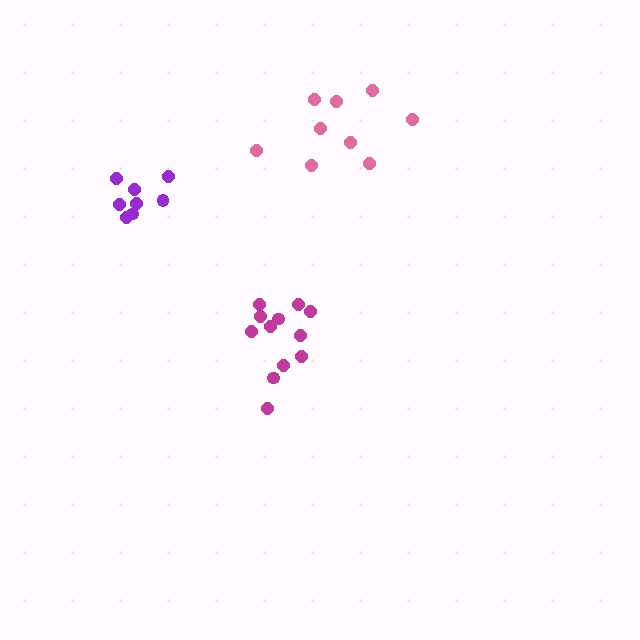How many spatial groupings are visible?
There are 3 spatial groupings.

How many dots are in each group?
Group 1: 12 dots, Group 2: 9 dots, Group 3: 8 dots (29 total).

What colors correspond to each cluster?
The clusters are colored: magenta, pink, purple.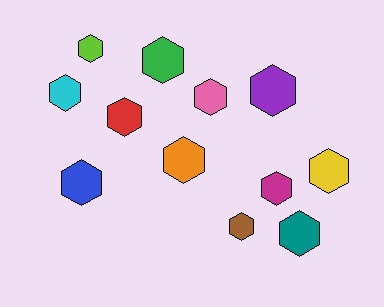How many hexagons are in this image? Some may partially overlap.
There are 12 hexagons.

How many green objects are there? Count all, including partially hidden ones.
There is 1 green object.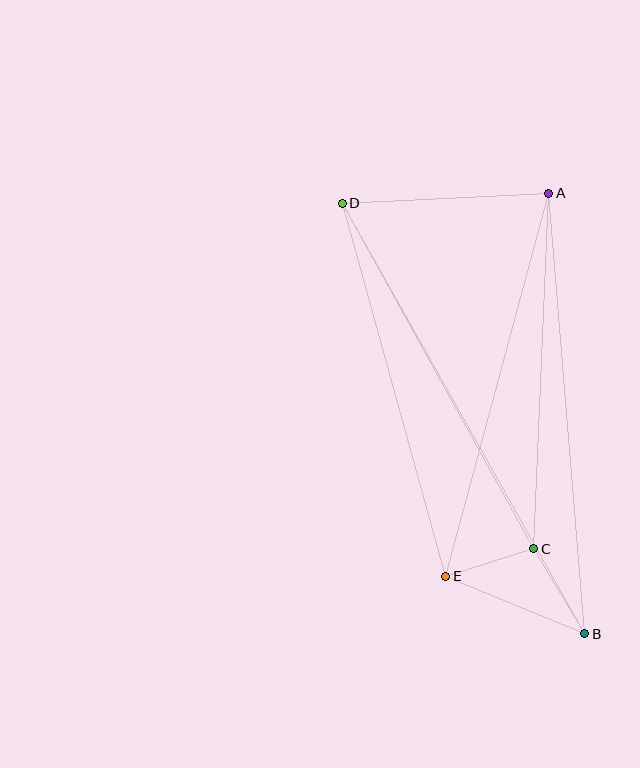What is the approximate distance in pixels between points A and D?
The distance between A and D is approximately 207 pixels.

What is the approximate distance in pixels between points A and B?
The distance between A and B is approximately 442 pixels.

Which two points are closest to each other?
Points C and E are closest to each other.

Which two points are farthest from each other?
Points B and D are farthest from each other.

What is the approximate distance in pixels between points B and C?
The distance between B and C is approximately 99 pixels.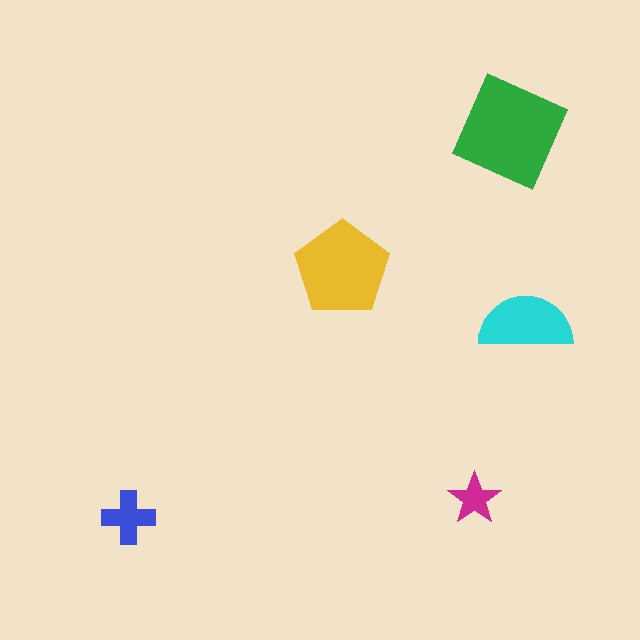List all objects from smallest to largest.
The magenta star, the blue cross, the cyan semicircle, the yellow pentagon, the green diamond.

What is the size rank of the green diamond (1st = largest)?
1st.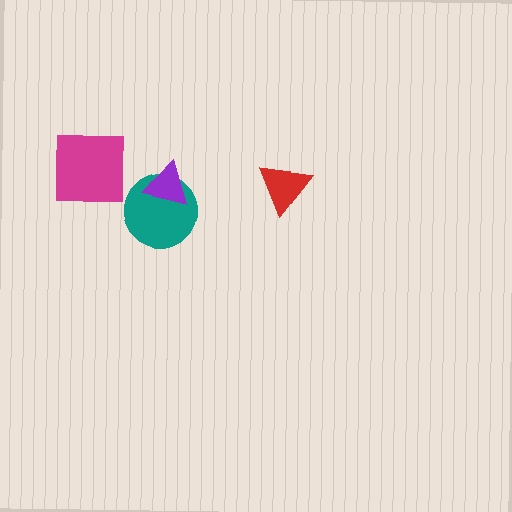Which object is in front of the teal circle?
The purple triangle is in front of the teal circle.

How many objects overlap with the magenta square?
0 objects overlap with the magenta square.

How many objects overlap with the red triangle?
0 objects overlap with the red triangle.